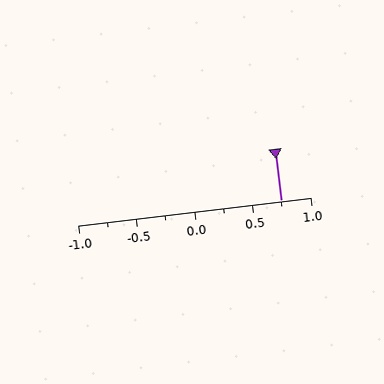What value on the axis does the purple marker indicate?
The marker indicates approximately 0.75.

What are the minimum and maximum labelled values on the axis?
The axis runs from -1.0 to 1.0.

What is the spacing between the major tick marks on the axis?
The major ticks are spaced 0.5 apart.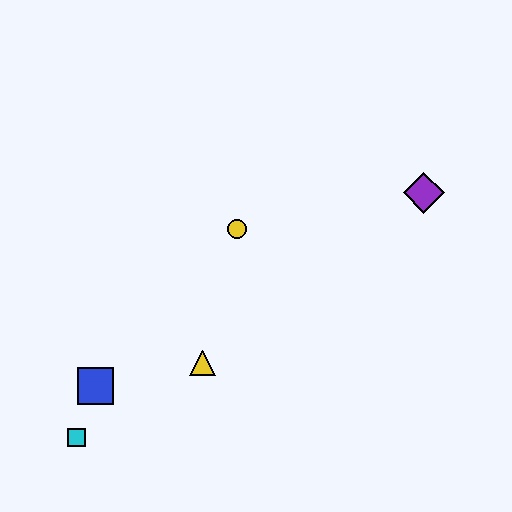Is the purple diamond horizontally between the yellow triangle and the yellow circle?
No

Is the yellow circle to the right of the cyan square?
Yes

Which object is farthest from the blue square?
The purple diamond is farthest from the blue square.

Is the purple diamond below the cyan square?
No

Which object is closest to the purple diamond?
The yellow circle is closest to the purple diamond.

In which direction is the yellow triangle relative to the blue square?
The yellow triangle is to the right of the blue square.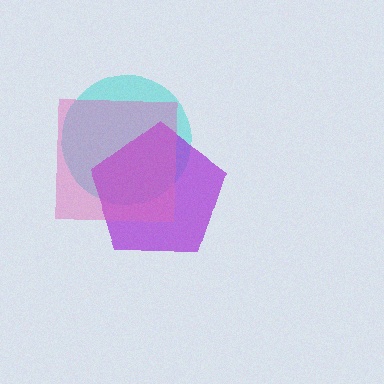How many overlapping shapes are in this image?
There are 3 overlapping shapes in the image.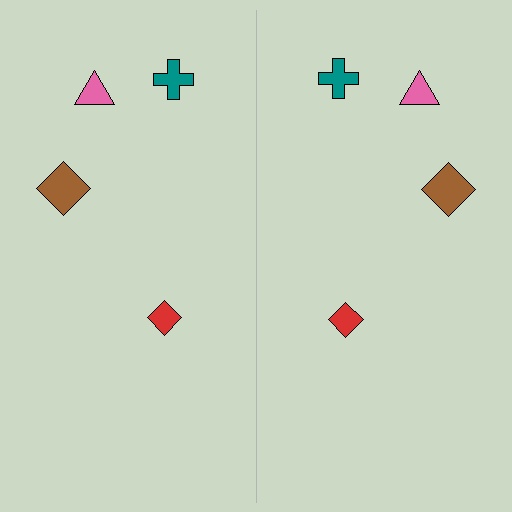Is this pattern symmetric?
Yes, this pattern has bilateral (reflection) symmetry.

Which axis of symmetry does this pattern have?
The pattern has a vertical axis of symmetry running through the center of the image.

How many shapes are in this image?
There are 8 shapes in this image.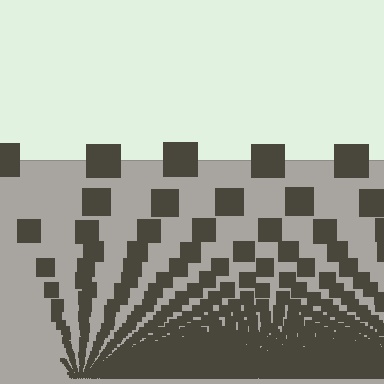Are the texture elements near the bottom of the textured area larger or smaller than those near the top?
Smaller. The gradient is inverted — elements near the bottom are smaller and denser.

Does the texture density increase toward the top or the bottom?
Density increases toward the bottom.